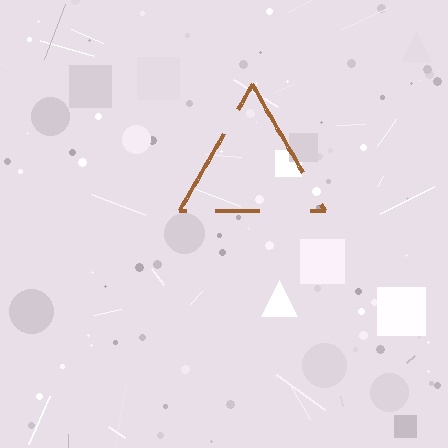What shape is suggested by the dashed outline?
The dashed outline suggests a triangle.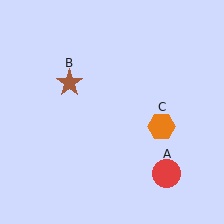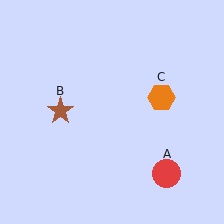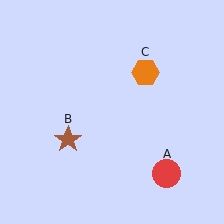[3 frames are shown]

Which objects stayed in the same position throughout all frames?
Red circle (object A) remained stationary.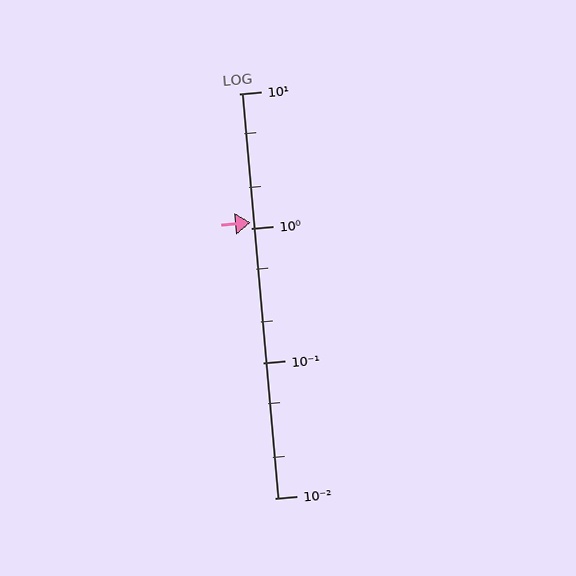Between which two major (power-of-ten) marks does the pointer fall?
The pointer is between 1 and 10.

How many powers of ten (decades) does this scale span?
The scale spans 3 decades, from 0.01 to 10.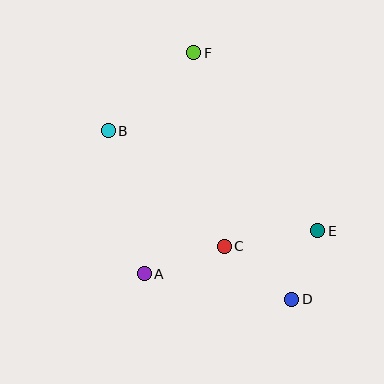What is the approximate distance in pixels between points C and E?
The distance between C and E is approximately 95 pixels.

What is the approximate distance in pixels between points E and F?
The distance between E and F is approximately 217 pixels.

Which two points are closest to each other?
Points D and E are closest to each other.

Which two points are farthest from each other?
Points D and F are farthest from each other.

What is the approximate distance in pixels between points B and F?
The distance between B and F is approximately 116 pixels.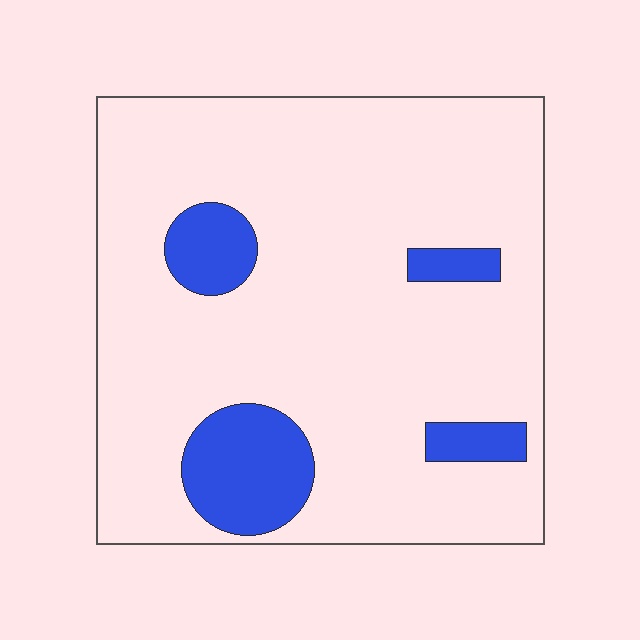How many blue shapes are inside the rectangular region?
4.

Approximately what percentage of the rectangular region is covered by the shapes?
Approximately 15%.